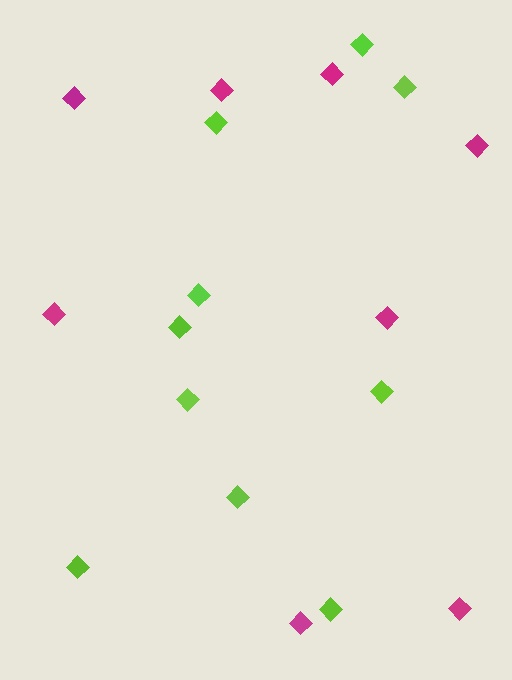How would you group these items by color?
There are 2 groups: one group of magenta diamonds (8) and one group of lime diamonds (10).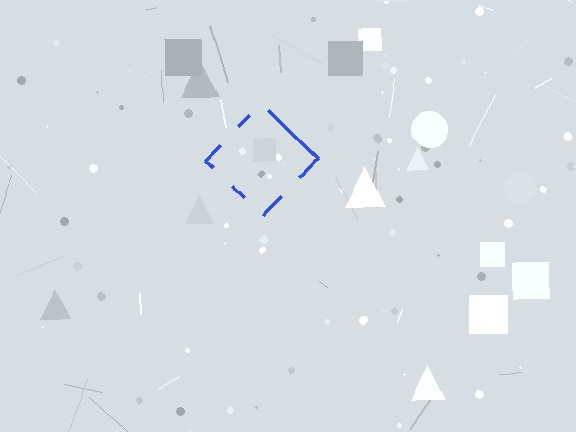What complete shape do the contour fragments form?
The contour fragments form a diamond.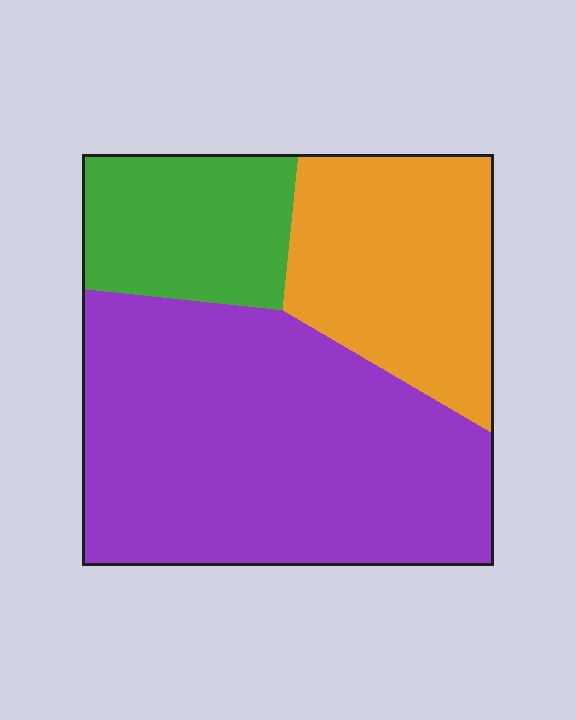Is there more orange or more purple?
Purple.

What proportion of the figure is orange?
Orange takes up about one quarter (1/4) of the figure.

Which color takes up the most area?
Purple, at roughly 55%.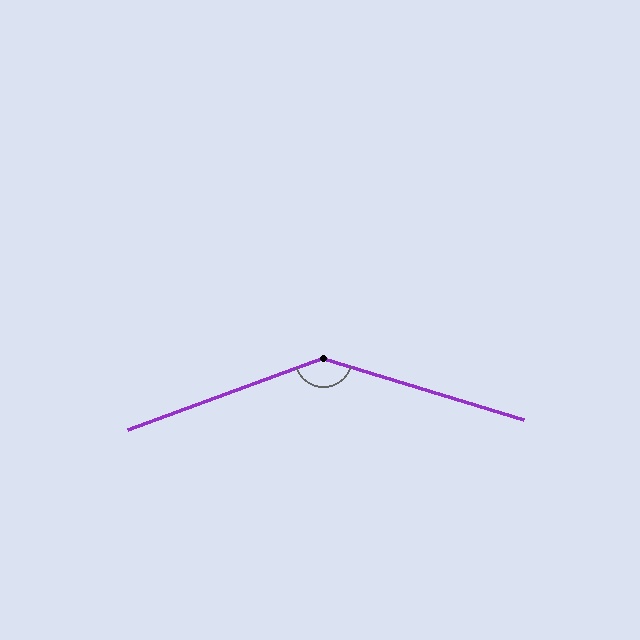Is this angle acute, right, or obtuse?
It is obtuse.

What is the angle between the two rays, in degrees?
Approximately 143 degrees.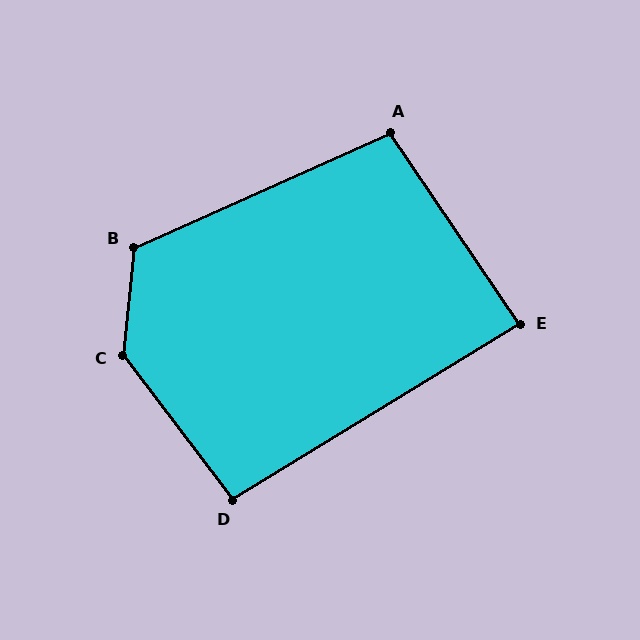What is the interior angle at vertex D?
Approximately 96 degrees (obtuse).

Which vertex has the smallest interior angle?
E, at approximately 87 degrees.